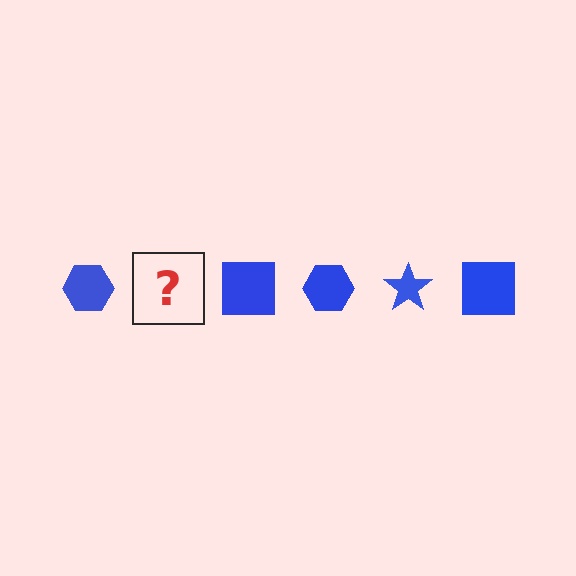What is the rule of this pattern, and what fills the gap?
The rule is that the pattern cycles through hexagon, star, square shapes in blue. The gap should be filled with a blue star.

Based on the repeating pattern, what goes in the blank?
The blank should be a blue star.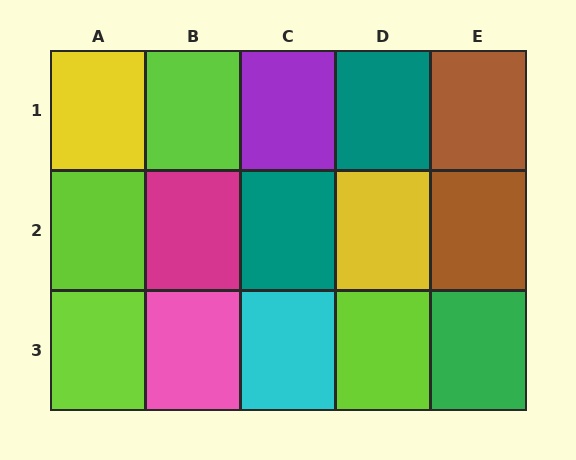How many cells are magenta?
1 cell is magenta.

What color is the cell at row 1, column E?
Brown.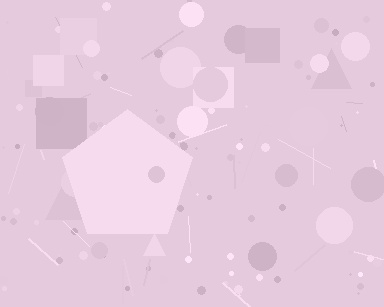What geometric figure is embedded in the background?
A pentagon is embedded in the background.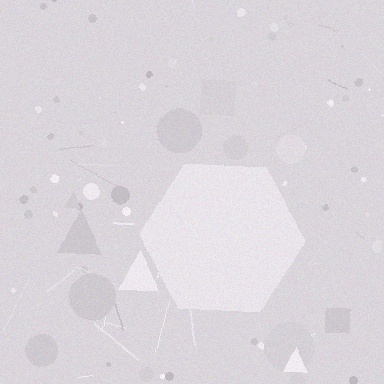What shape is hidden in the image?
A hexagon is hidden in the image.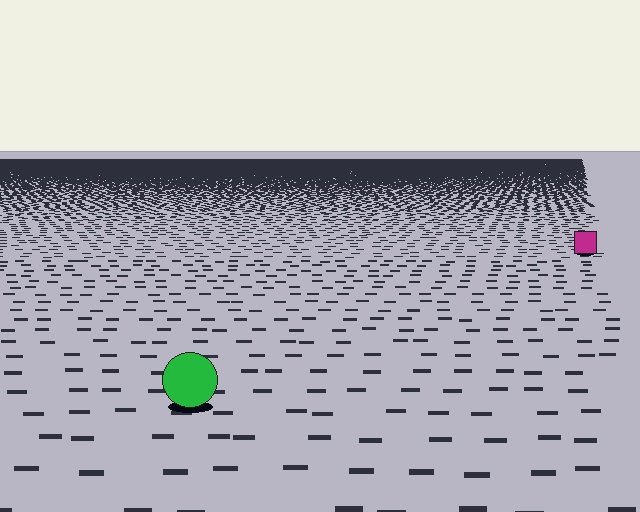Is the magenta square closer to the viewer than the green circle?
No. The green circle is closer — you can tell from the texture gradient: the ground texture is coarser near it.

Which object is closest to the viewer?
The green circle is closest. The texture marks near it are larger and more spread out.